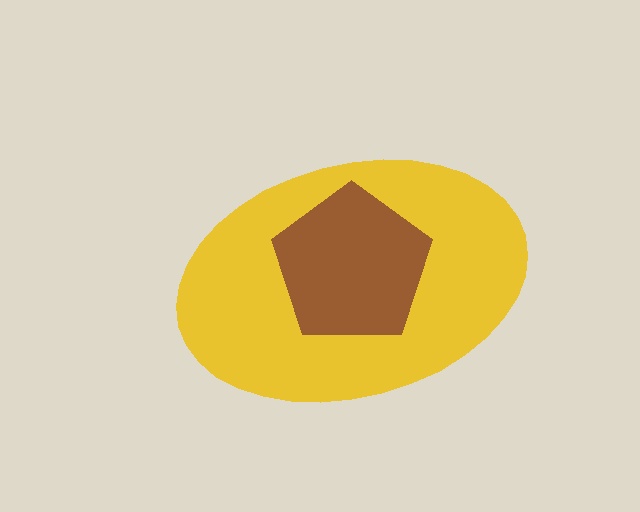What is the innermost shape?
The brown pentagon.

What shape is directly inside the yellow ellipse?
The brown pentagon.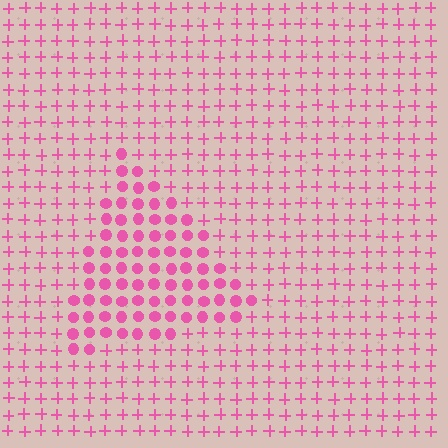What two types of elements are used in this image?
The image uses circles inside the triangle region and plus signs outside it.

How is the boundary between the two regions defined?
The boundary is defined by a change in element shape: circles inside vs. plus signs outside. All elements share the same color and spacing.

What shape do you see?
I see a triangle.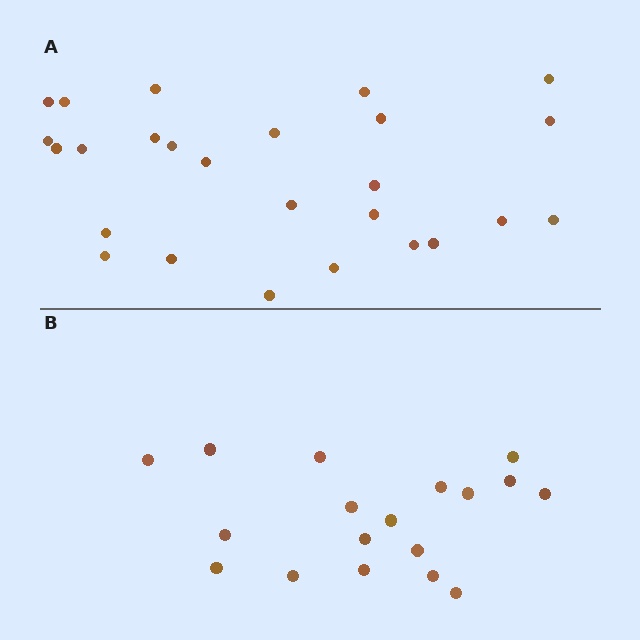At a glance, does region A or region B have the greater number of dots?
Region A (the top region) has more dots.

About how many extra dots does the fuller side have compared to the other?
Region A has roughly 8 or so more dots than region B.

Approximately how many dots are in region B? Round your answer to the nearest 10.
About 20 dots. (The exact count is 18, which rounds to 20.)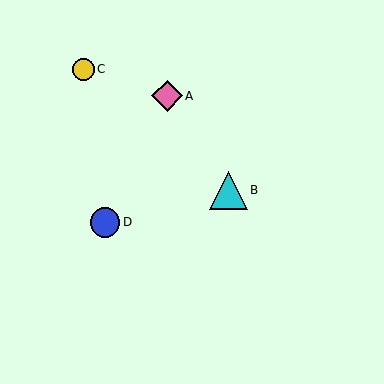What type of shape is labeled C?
Shape C is a yellow circle.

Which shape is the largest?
The cyan triangle (labeled B) is the largest.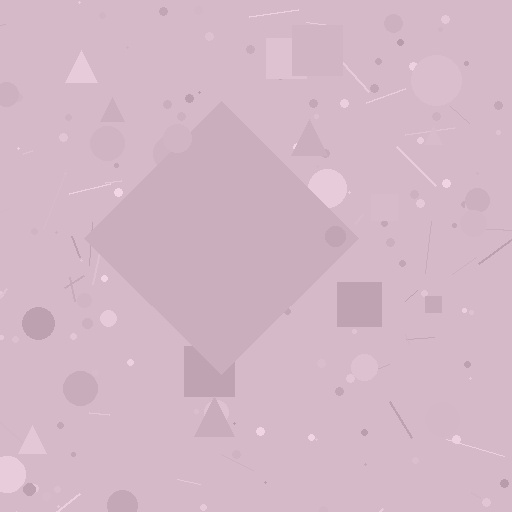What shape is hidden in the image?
A diamond is hidden in the image.